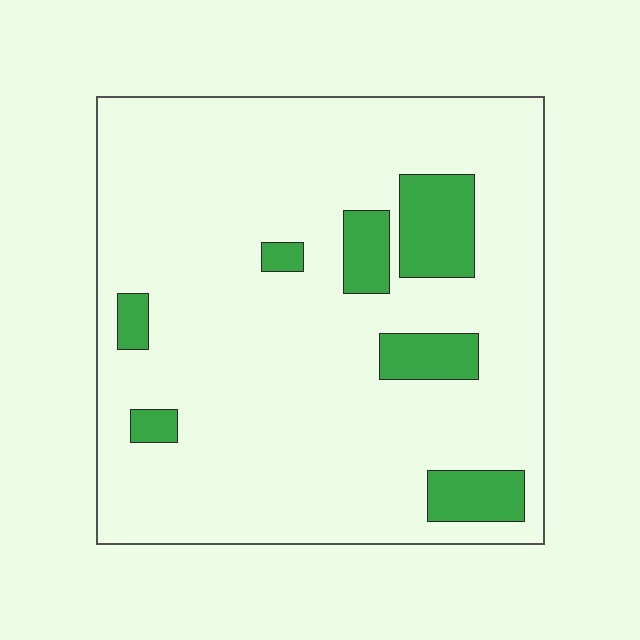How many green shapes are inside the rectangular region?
7.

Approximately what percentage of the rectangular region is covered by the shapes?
Approximately 15%.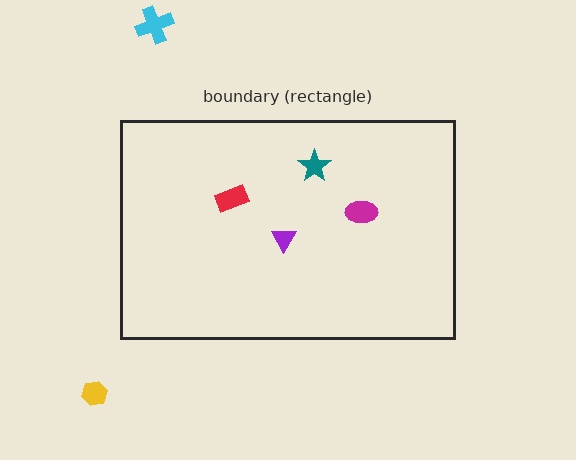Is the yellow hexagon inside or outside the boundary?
Outside.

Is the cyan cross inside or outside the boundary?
Outside.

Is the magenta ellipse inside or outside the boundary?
Inside.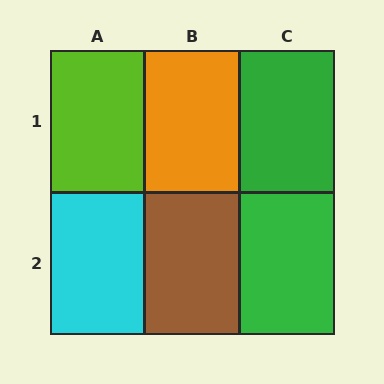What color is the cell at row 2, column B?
Brown.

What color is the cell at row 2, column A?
Cyan.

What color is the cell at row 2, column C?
Green.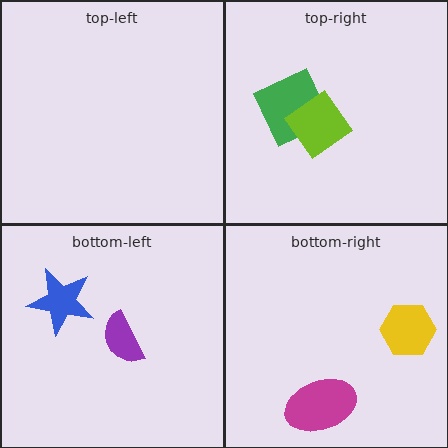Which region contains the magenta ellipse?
The bottom-right region.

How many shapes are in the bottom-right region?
2.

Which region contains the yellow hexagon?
The bottom-right region.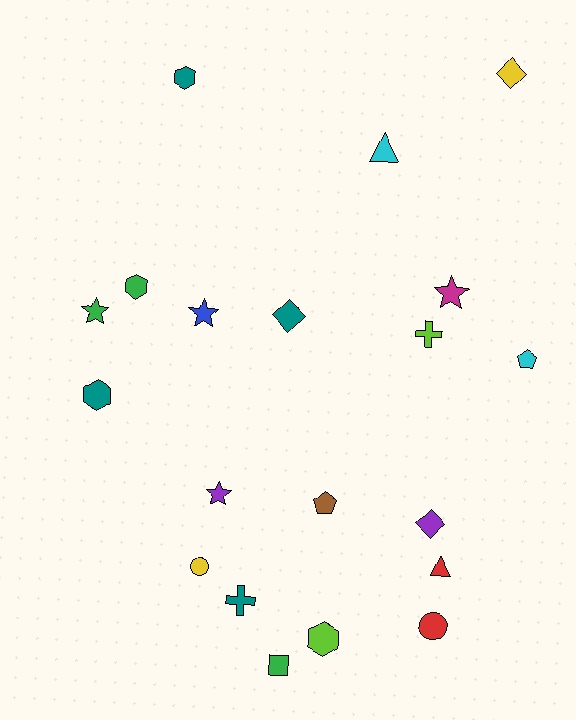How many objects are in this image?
There are 20 objects.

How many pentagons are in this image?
There are 2 pentagons.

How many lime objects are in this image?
There are 2 lime objects.